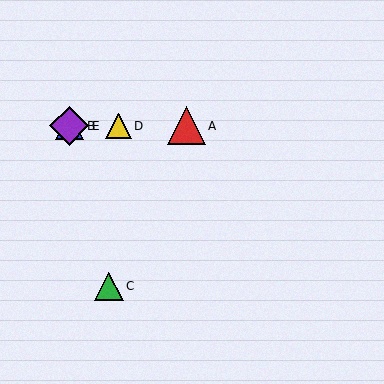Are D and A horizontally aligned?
Yes, both are at y≈126.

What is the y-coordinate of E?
Object E is at y≈126.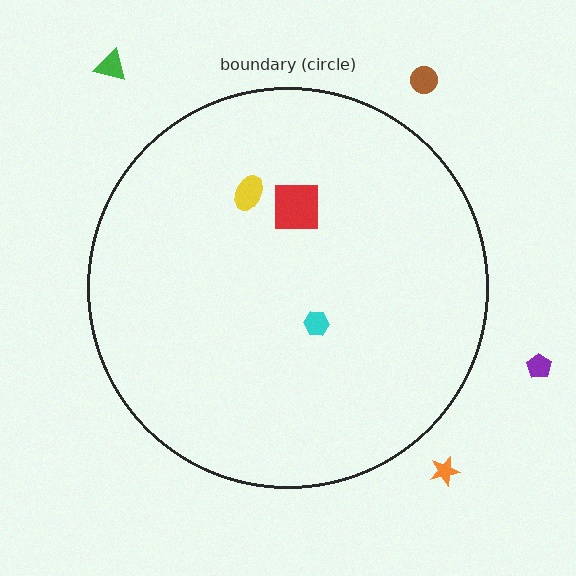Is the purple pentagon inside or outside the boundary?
Outside.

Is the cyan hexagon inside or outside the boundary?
Inside.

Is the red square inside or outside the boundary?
Inside.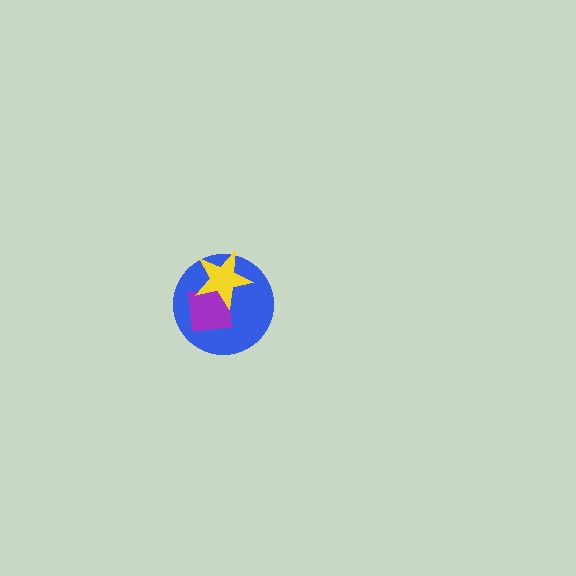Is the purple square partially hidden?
Yes, it is partially covered by another shape.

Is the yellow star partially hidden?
No, no other shape covers it.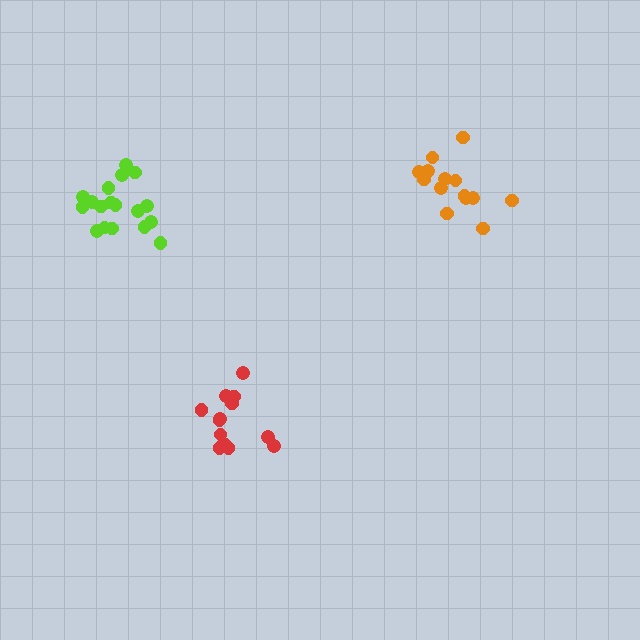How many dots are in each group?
Group 1: 15 dots, Group 2: 13 dots, Group 3: 18 dots (46 total).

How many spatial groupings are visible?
There are 3 spatial groupings.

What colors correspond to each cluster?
The clusters are colored: orange, red, lime.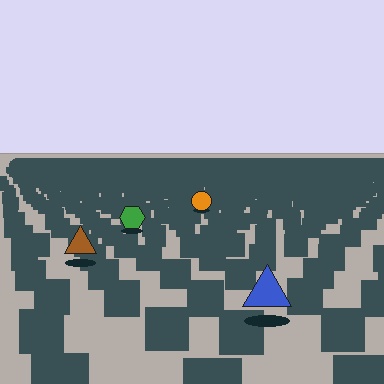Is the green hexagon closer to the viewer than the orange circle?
Yes. The green hexagon is closer — you can tell from the texture gradient: the ground texture is coarser near it.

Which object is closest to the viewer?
The blue triangle is closest. The texture marks near it are larger and more spread out.